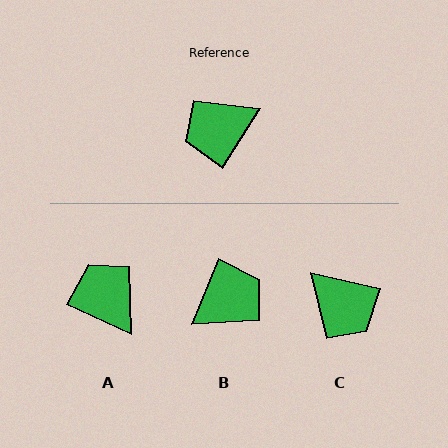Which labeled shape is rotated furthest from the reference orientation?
B, about 170 degrees away.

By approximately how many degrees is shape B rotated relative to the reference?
Approximately 170 degrees clockwise.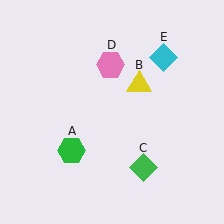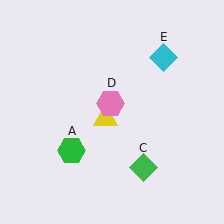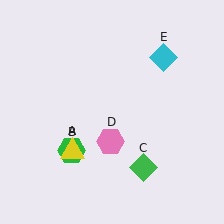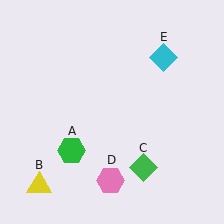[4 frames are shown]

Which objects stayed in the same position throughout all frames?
Green hexagon (object A) and green diamond (object C) and cyan diamond (object E) remained stationary.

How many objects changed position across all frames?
2 objects changed position: yellow triangle (object B), pink hexagon (object D).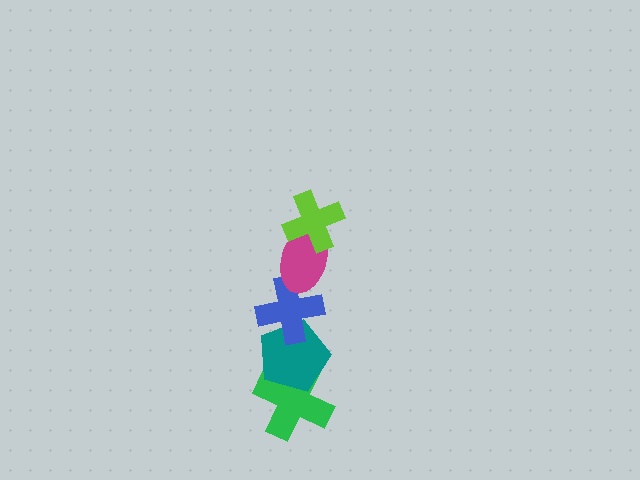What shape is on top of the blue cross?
The magenta ellipse is on top of the blue cross.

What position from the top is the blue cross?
The blue cross is 3rd from the top.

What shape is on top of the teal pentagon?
The blue cross is on top of the teal pentagon.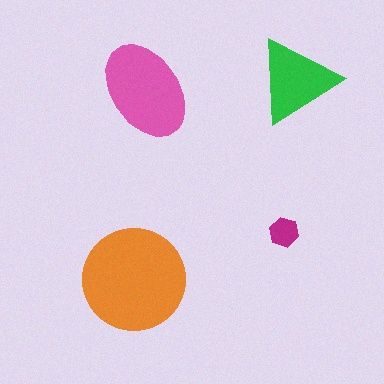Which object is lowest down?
The orange circle is bottommost.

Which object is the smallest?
The magenta hexagon.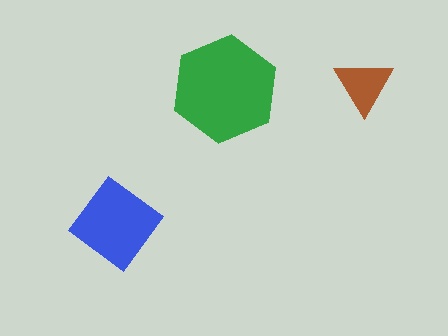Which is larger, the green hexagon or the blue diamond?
The green hexagon.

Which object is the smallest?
The brown triangle.